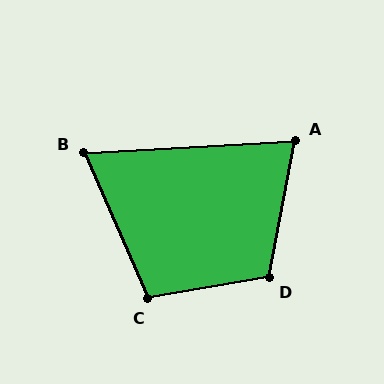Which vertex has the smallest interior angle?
B, at approximately 70 degrees.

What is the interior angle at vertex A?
Approximately 76 degrees (acute).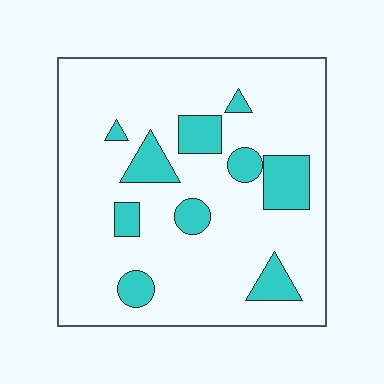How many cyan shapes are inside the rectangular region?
10.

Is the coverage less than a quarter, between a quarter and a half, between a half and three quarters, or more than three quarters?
Less than a quarter.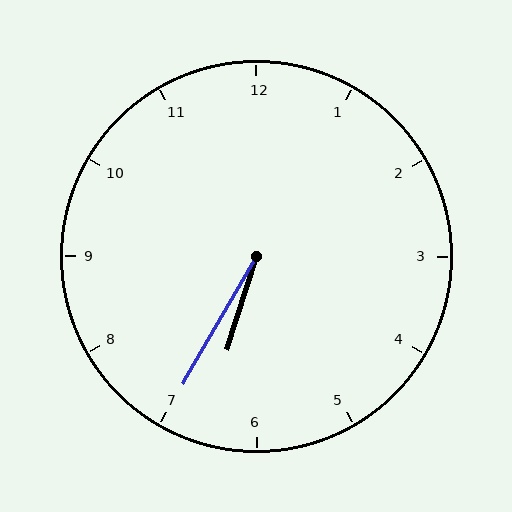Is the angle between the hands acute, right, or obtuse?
It is acute.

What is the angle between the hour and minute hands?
Approximately 12 degrees.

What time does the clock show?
6:35.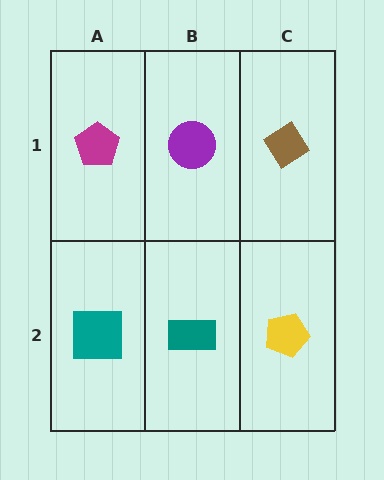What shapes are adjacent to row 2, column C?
A brown diamond (row 1, column C), a teal rectangle (row 2, column B).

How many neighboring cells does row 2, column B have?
3.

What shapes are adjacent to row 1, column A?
A teal square (row 2, column A), a purple circle (row 1, column B).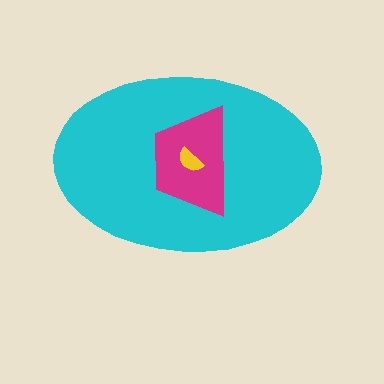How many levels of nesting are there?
3.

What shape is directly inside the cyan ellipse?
The magenta trapezoid.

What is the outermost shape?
The cyan ellipse.